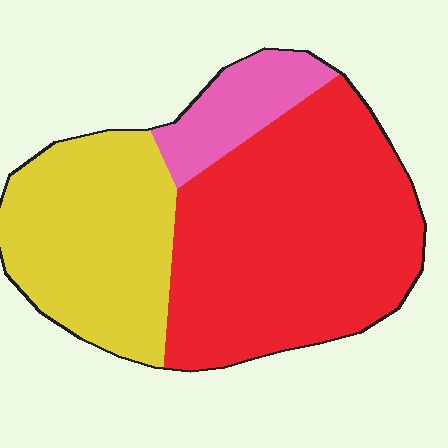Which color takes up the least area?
Pink, at roughly 10%.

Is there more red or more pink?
Red.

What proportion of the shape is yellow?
Yellow takes up about one third (1/3) of the shape.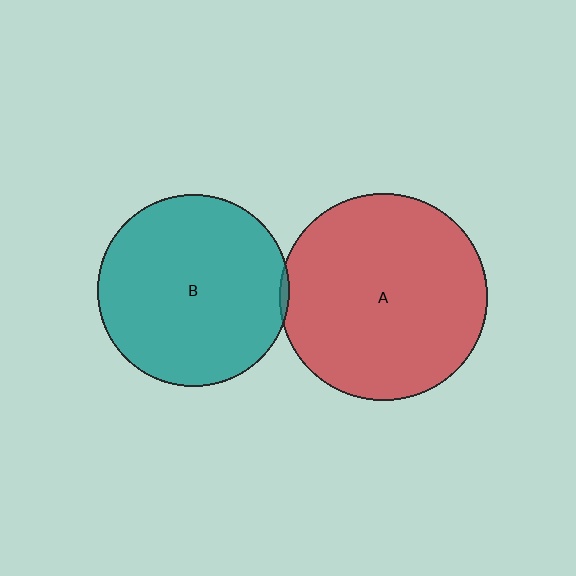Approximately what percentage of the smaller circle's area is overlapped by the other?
Approximately 5%.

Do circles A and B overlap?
Yes.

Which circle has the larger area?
Circle A (red).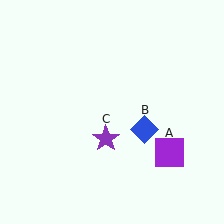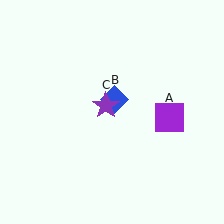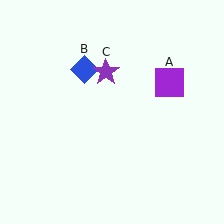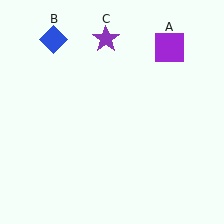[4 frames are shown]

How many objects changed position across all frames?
3 objects changed position: purple square (object A), blue diamond (object B), purple star (object C).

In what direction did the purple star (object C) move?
The purple star (object C) moved up.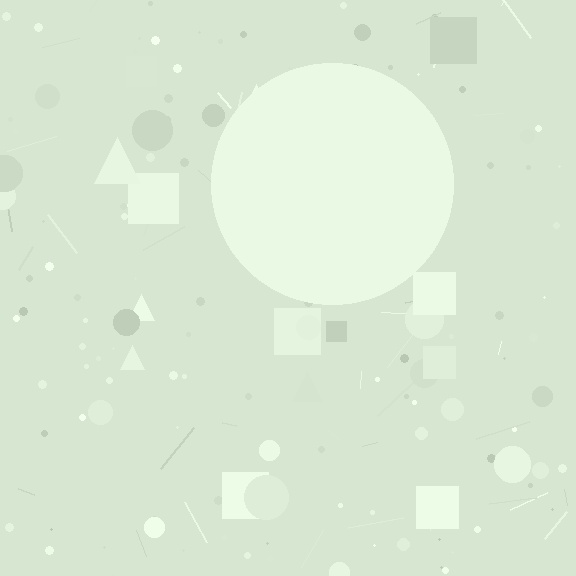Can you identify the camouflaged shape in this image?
The camouflaged shape is a circle.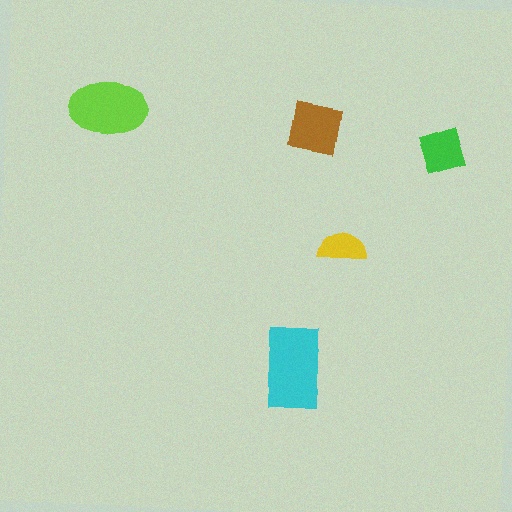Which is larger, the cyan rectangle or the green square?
The cyan rectangle.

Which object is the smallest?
The yellow semicircle.